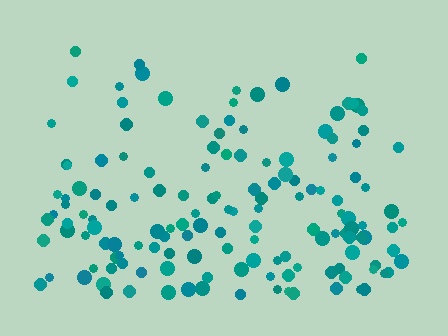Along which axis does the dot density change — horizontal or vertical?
Vertical.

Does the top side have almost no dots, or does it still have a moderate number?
Still a moderate number, just noticeably fewer than the bottom.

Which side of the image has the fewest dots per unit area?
The top.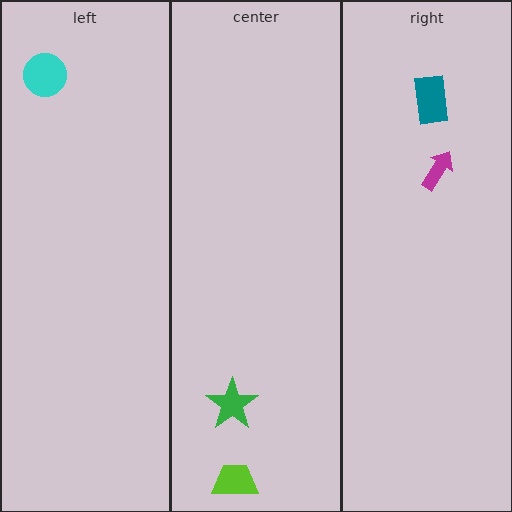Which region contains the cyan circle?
The left region.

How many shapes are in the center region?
2.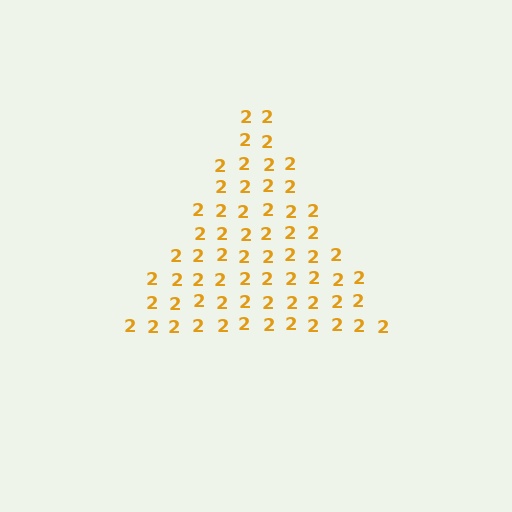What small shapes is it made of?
It is made of small digit 2's.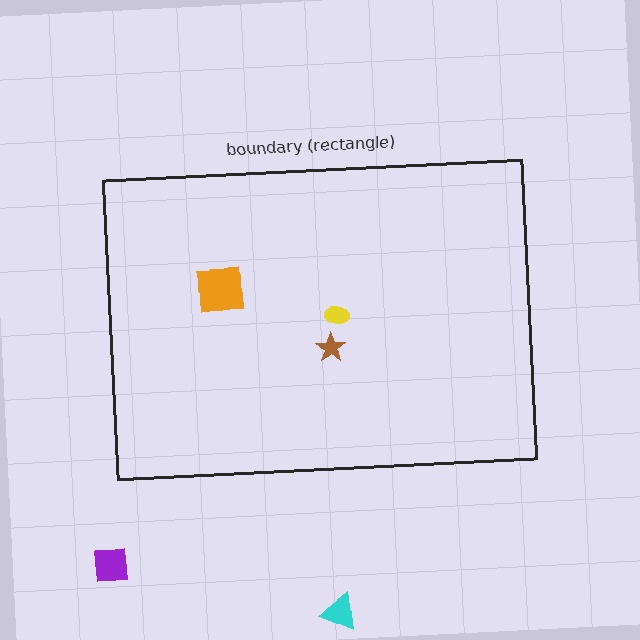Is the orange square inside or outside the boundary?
Inside.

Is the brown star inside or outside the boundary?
Inside.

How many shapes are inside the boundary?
3 inside, 2 outside.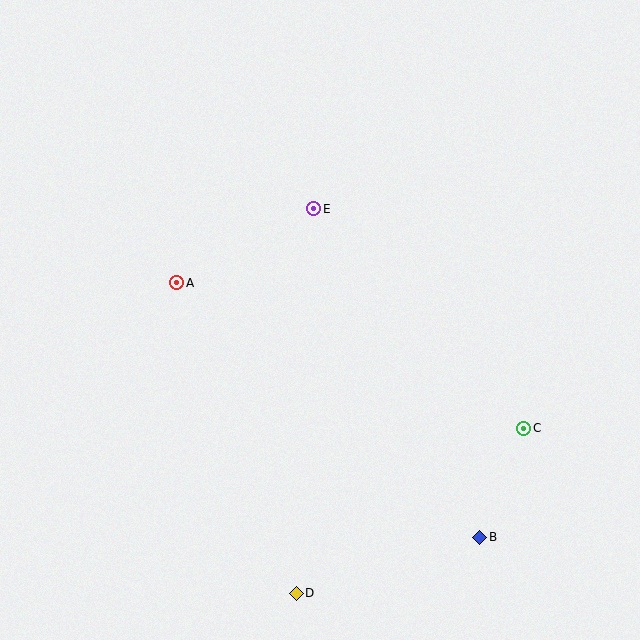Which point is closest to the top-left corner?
Point A is closest to the top-left corner.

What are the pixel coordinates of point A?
Point A is at (177, 283).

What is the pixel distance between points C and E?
The distance between C and E is 304 pixels.